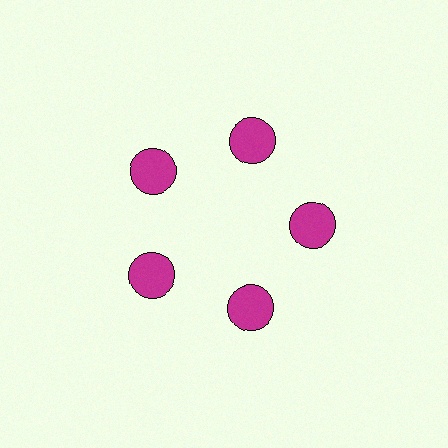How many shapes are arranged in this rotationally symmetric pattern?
There are 5 shapes, arranged in 5 groups of 1.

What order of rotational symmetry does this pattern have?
This pattern has 5-fold rotational symmetry.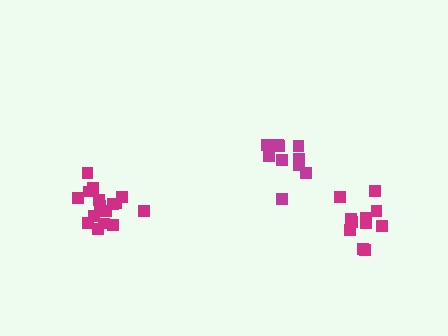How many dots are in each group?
Group 1: 11 dots, Group 2: 16 dots, Group 3: 10 dots (37 total).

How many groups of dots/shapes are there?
There are 3 groups.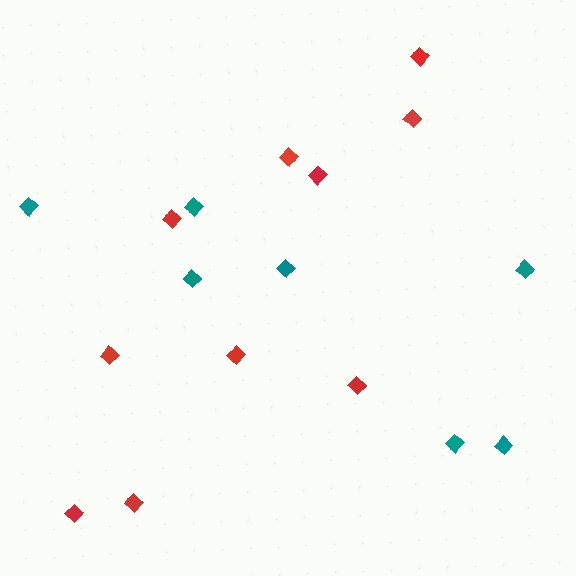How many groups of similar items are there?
There are 2 groups: one group of red diamonds (10) and one group of teal diamonds (7).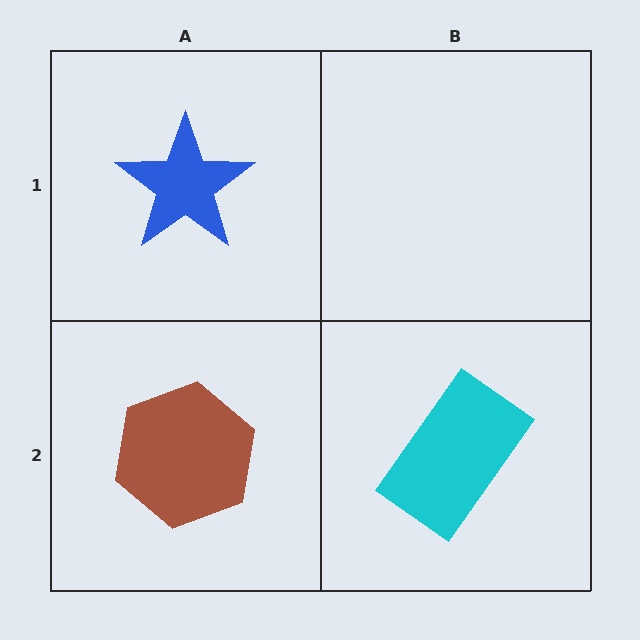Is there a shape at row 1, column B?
No, that cell is empty.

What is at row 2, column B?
A cyan rectangle.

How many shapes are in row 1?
1 shape.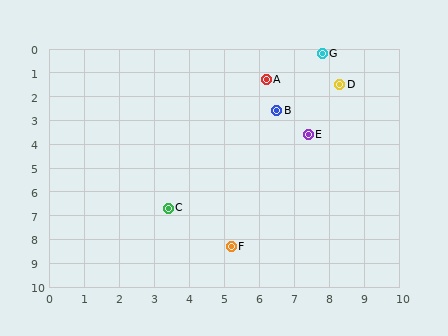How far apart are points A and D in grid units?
Points A and D are about 2.1 grid units apart.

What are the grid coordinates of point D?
Point D is at approximately (8.3, 1.5).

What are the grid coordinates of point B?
Point B is at approximately (6.5, 2.6).